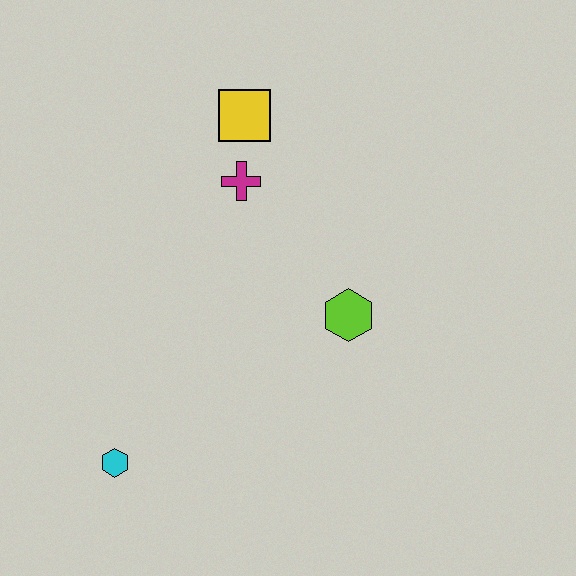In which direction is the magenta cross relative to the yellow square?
The magenta cross is below the yellow square.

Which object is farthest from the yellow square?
The cyan hexagon is farthest from the yellow square.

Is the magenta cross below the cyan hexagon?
No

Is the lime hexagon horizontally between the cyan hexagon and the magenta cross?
No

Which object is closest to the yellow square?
The magenta cross is closest to the yellow square.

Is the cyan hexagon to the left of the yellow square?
Yes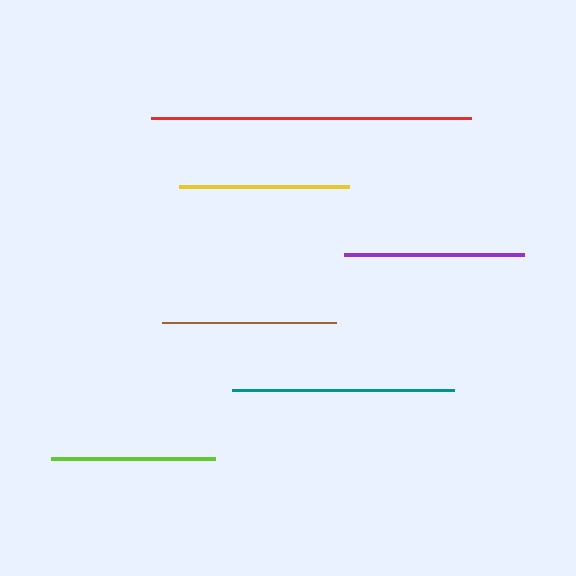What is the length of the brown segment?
The brown segment is approximately 175 pixels long.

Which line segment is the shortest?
The lime line is the shortest at approximately 165 pixels.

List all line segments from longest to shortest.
From longest to shortest: red, teal, purple, brown, yellow, lime.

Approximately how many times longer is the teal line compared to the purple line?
The teal line is approximately 1.2 times the length of the purple line.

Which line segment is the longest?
The red line is the longest at approximately 320 pixels.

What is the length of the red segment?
The red segment is approximately 320 pixels long.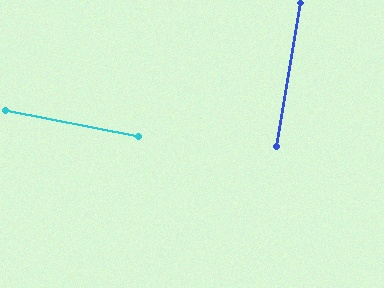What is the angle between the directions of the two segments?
Approximately 89 degrees.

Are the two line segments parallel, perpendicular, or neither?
Perpendicular — they meet at approximately 89°.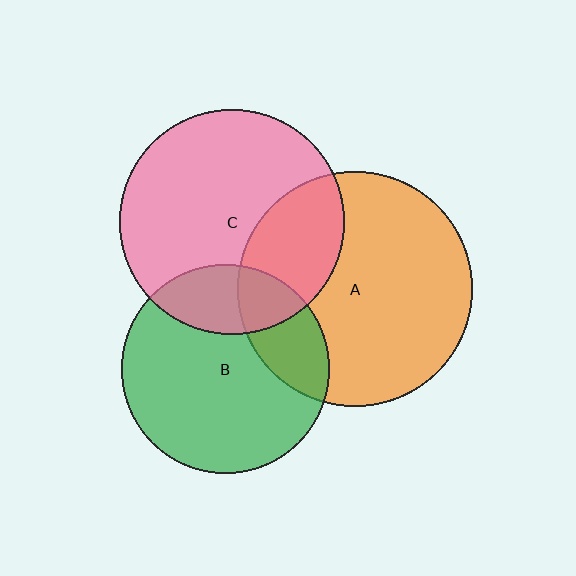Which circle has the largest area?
Circle A (orange).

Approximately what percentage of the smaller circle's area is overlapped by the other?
Approximately 25%.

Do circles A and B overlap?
Yes.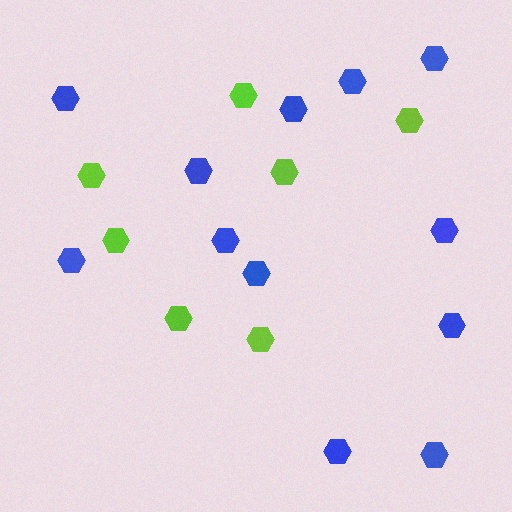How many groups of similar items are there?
There are 2 groups: one group of lime hexagons (7) and one group of blue hexagons (12).